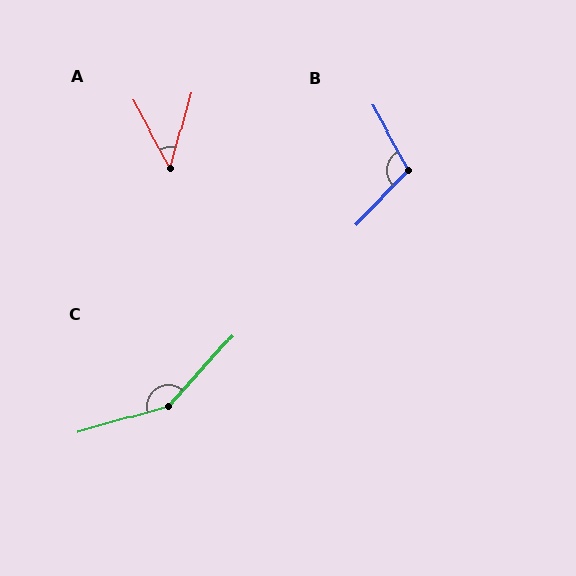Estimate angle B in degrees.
Approximately 107 degrees.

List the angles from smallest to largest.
A (44°), B (107°), C (148°).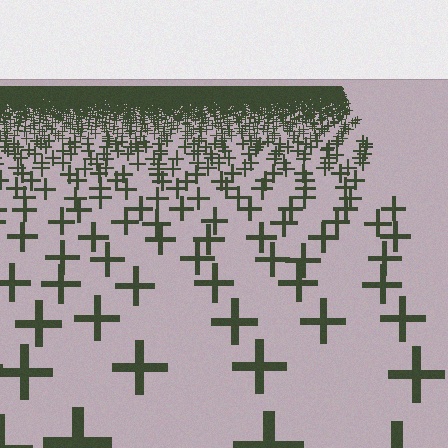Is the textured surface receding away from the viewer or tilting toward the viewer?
The surface is receding away from the viewer. Texture elements get smaller and denser toward the top.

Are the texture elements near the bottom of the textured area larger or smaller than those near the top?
Larger. Near the bottom, elements are closer to the viewer and appear at a bigger on-screen size.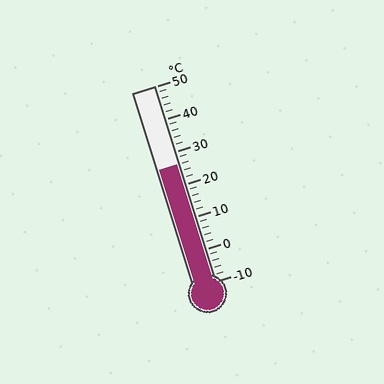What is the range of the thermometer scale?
The thermometer scale ranges from -10°C to 50°C.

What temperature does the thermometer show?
The thermometer shows approximately 26°C.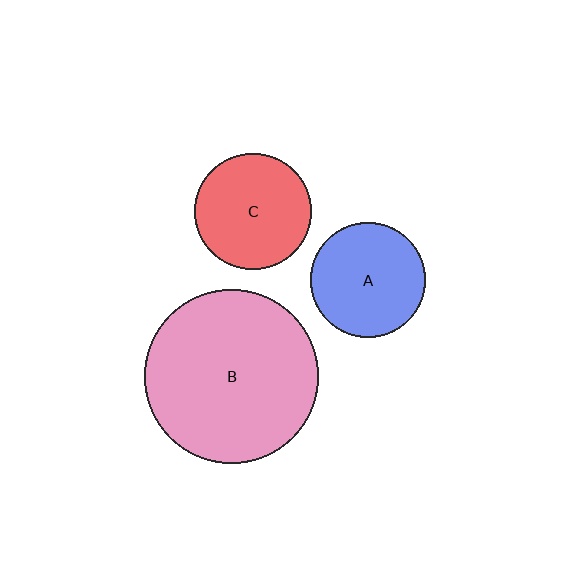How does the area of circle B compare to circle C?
Approximately 2.2 times.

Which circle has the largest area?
Circle B (pink).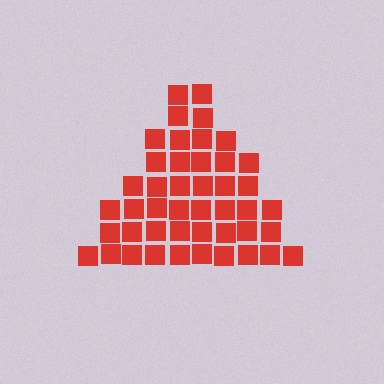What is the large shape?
The large shape is a triangle.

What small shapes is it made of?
It is made of small squares.